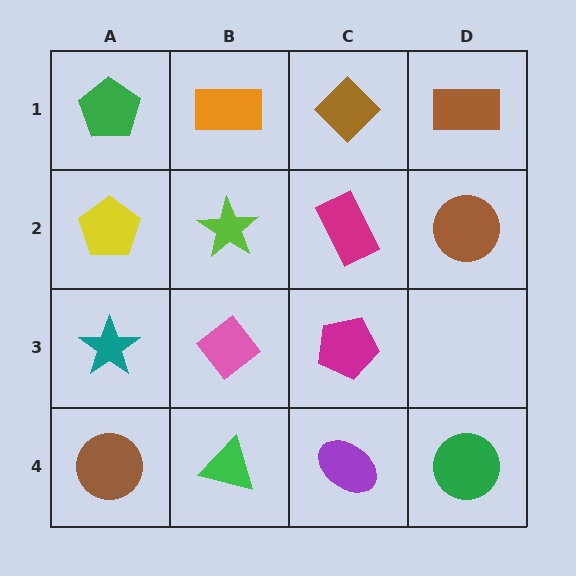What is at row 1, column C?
A brown diamond.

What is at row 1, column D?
A brown rectangle.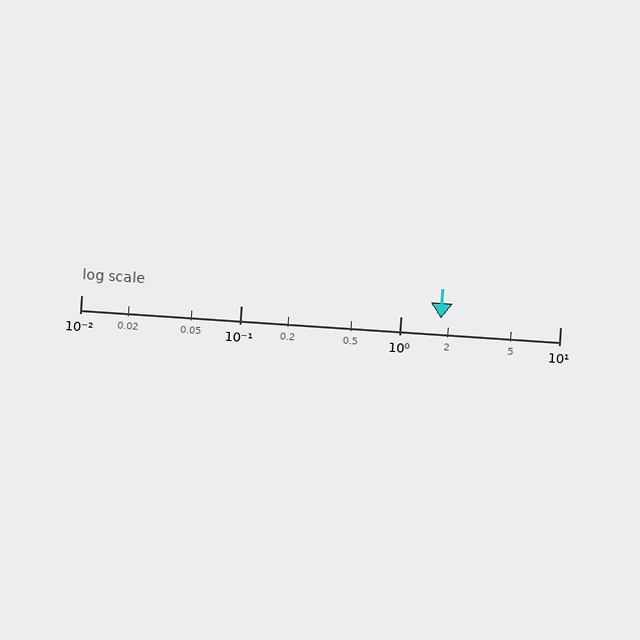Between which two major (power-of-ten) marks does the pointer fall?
The pointer is between 1 and 10.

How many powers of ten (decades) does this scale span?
The scale spans 3 decades, from 0.01 to 10.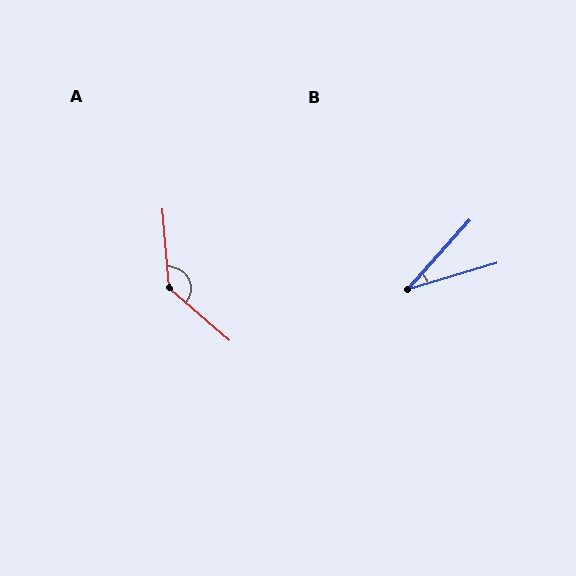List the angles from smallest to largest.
B (32°), A (136°).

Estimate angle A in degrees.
Approximately 136 degrees.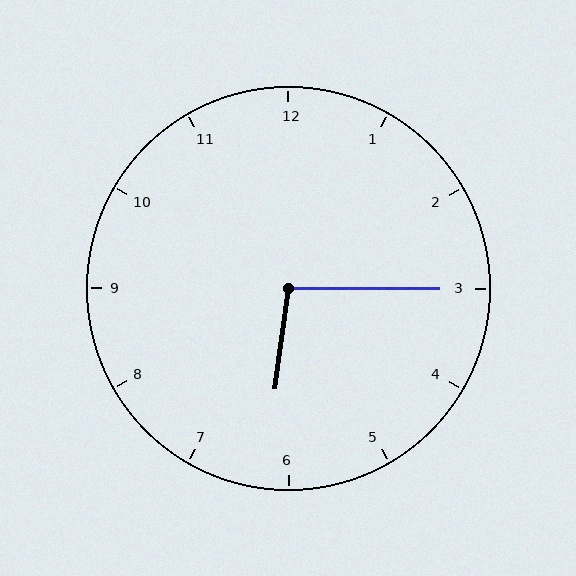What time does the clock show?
6:15.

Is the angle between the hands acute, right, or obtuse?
It is obtuse.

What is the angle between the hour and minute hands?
Approximately 98 degrees.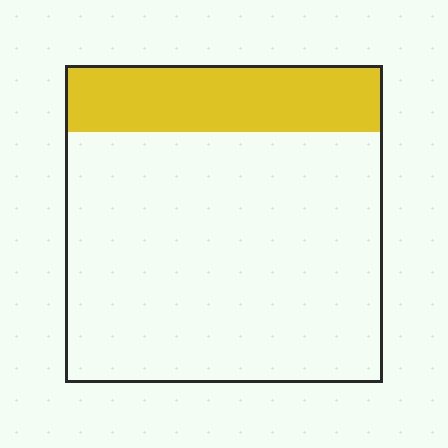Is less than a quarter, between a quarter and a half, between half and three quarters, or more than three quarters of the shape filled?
Less than a quarter.